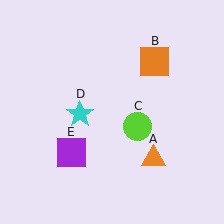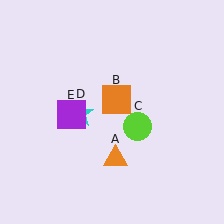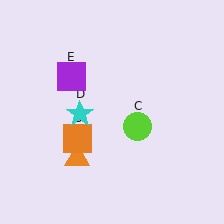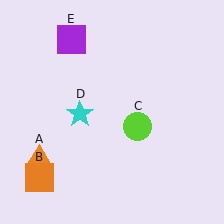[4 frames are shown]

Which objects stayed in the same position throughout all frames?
Lime circle (object C) and cyan star (object D) remained stationary.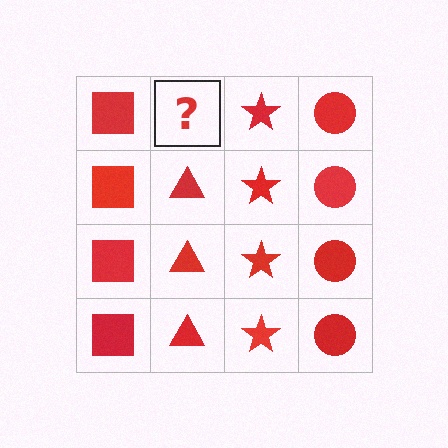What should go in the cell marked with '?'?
The missing cell should contain a red triangle.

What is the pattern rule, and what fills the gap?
The rule is that each column has a consistent shape. The gap should be filled with a red triangle.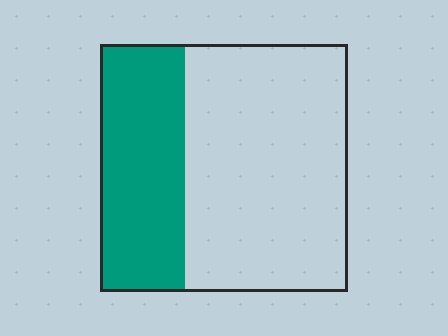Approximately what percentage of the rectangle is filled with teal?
Approximately 35%.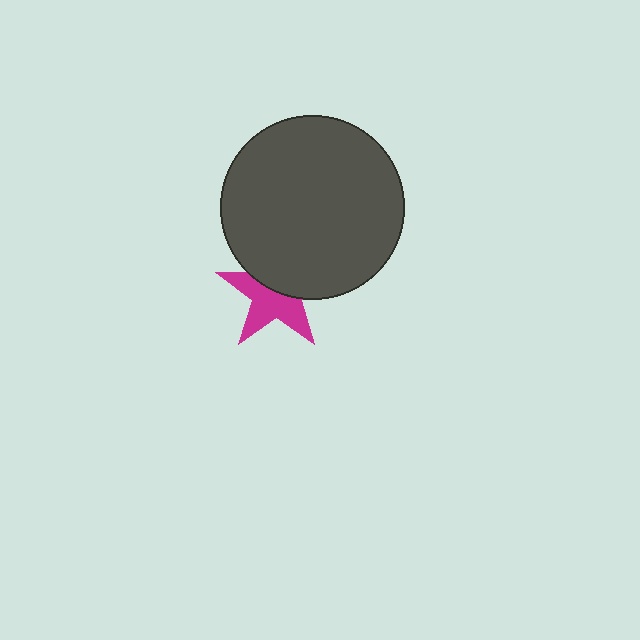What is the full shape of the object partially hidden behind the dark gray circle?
The partially hidden object is a magenta star.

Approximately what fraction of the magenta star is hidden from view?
Roughly 45% of the magenta star is hidden behind the dark gray circle.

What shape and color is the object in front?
The object in front is a dark gray circle.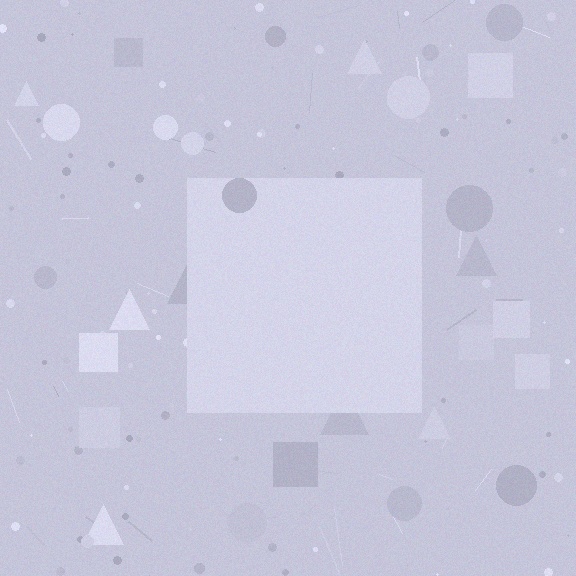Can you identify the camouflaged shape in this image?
The camouflaged shape is a square.